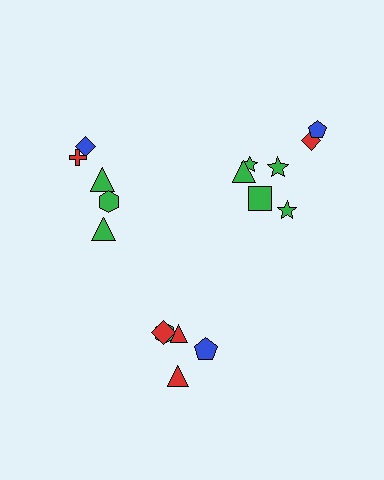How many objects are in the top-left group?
There are 5 objects.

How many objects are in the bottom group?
There are 5 objects.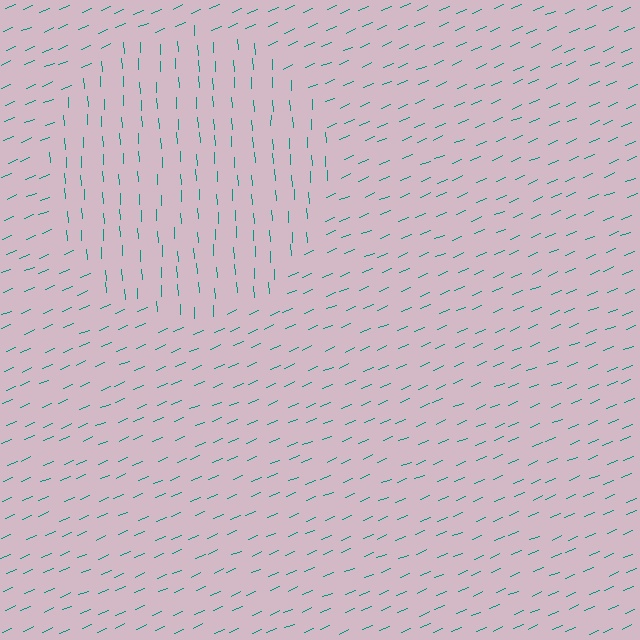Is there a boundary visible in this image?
Yes, there is a texture boundary formed by a change in line orientation.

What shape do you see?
I see a circle.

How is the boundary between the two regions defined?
The boundary is defined purely by a change in line orientation (approximately 70 degrees difference). All lines are the same color and thickness.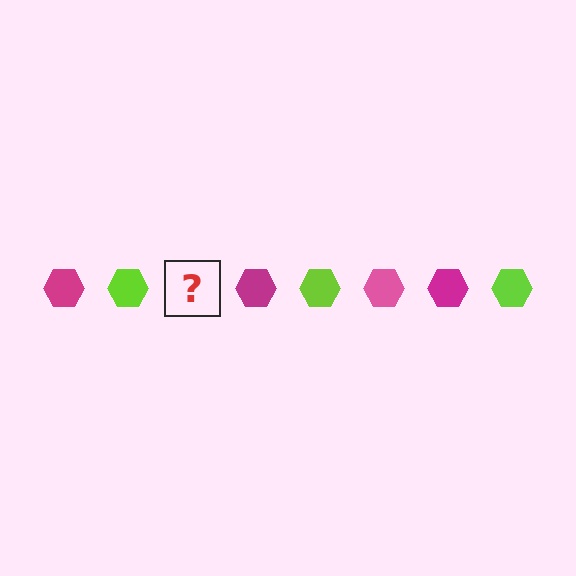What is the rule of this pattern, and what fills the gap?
The rule is that the pattern cycles through magenta, lime, pink hexagons. The gap should be filled with a pink hexagon.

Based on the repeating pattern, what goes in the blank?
The blank should be a pink hexagon.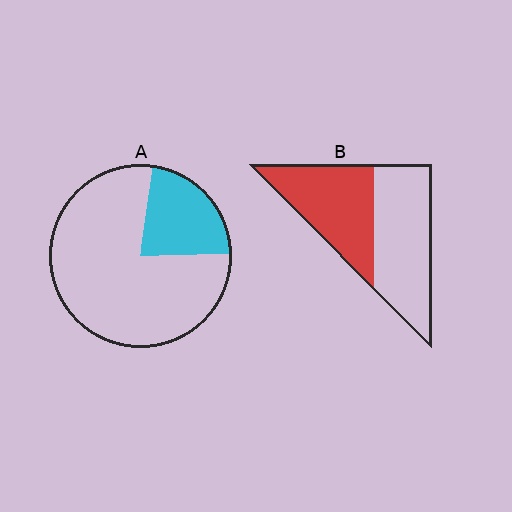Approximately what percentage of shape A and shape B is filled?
A is approximately 25% and B is approximately 45%.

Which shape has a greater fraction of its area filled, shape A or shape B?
Shape B.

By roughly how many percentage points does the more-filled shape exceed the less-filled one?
By roughly 25 percentage points (B over A).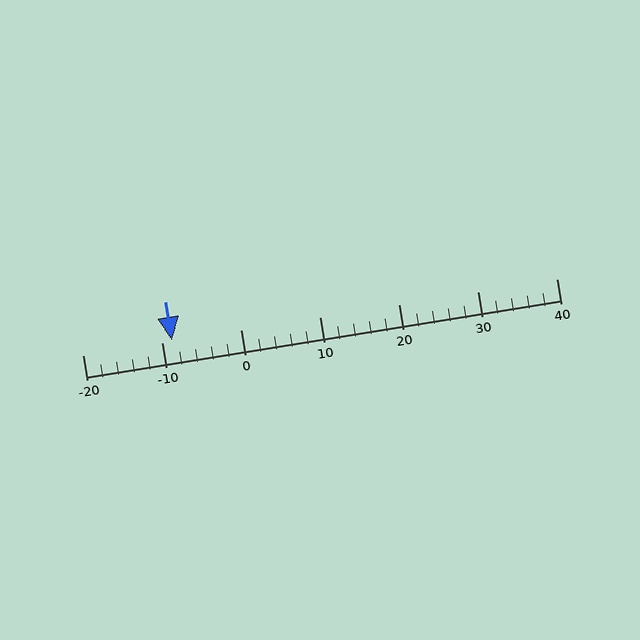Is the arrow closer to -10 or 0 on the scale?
The arrow is closer to -10.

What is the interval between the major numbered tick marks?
The major tick marks are spaced 10 units apart.